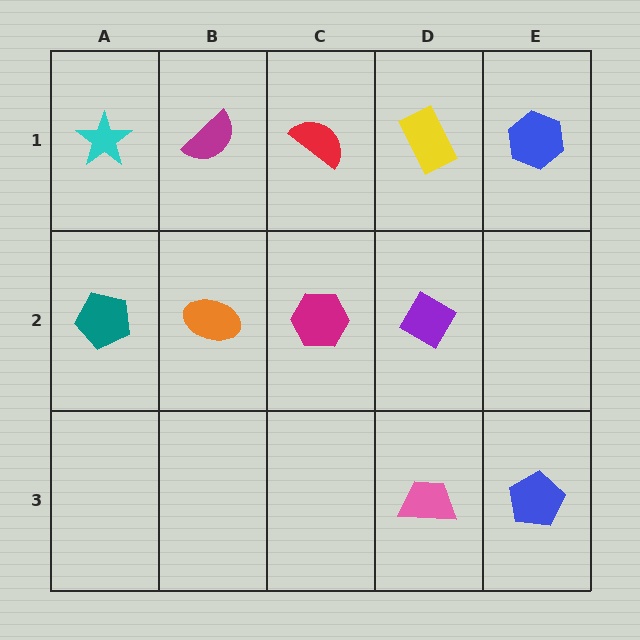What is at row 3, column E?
A blue pentagon.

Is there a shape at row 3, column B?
No, that cell is empty.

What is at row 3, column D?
A pink trapezoid.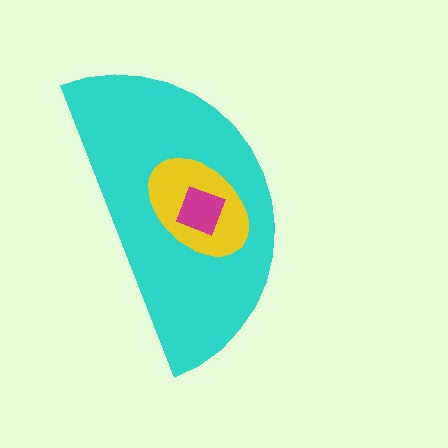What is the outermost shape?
The cyan semicircle.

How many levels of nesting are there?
3.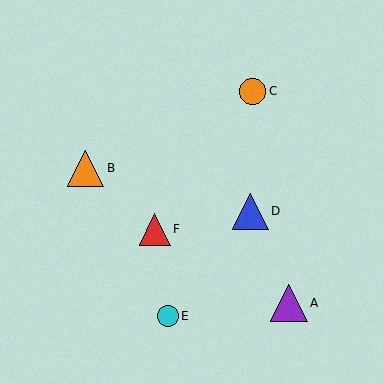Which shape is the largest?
The purple triangle (labeled A) is the largest.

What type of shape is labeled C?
Shape C is an orange circle.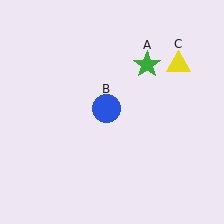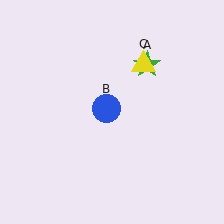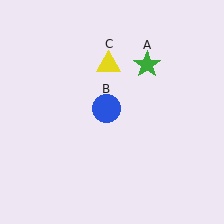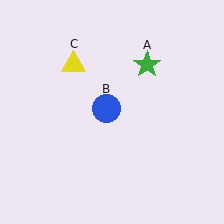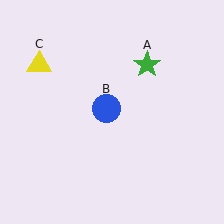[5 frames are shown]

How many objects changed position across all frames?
1 object changed position: yellow triangle (object C).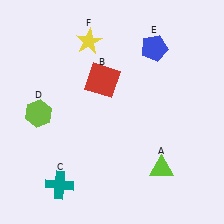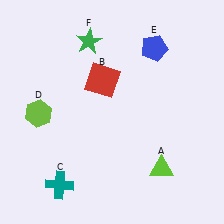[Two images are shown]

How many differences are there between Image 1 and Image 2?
There is 1 difference between the two images.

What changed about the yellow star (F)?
In Image 1, F is yellow. In Image 2, it changed to green.